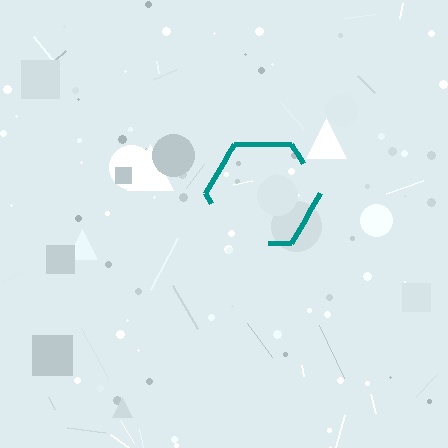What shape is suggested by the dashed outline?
The dashed outline suggests a hexagon.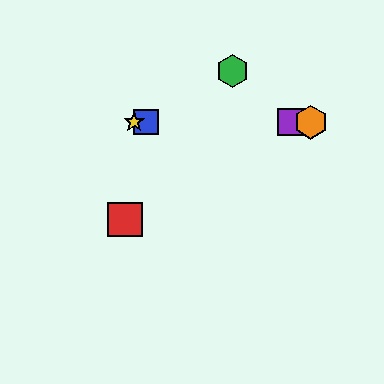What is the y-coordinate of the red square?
The red square is at y≈219.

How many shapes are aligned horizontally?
4 shapes (the blue square, the yellow star, the purple square, the orange hexagon) are aligned horizontally.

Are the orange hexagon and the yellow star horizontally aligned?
Yes, both are at y≈122.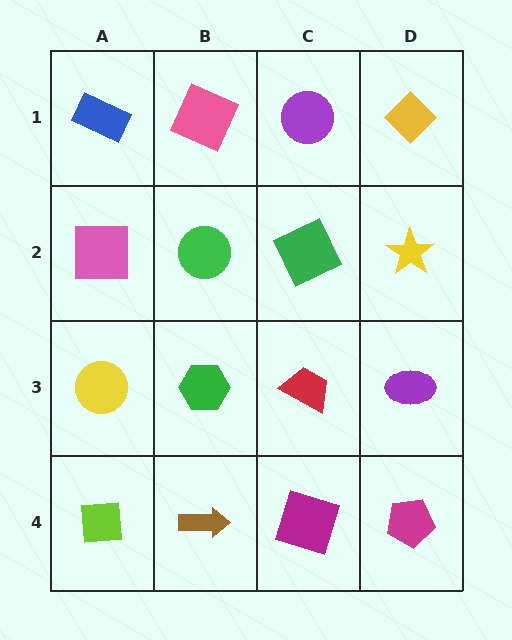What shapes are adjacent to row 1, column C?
A green square (row 2, column C), a pink square (row 1, column B), a yellow diamond (row 1, column D).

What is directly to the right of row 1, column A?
A pink square.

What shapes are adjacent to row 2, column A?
A blue rectangle (row 1, column A), a yellow circle (row 3, column A), a green circle (row 2, column B).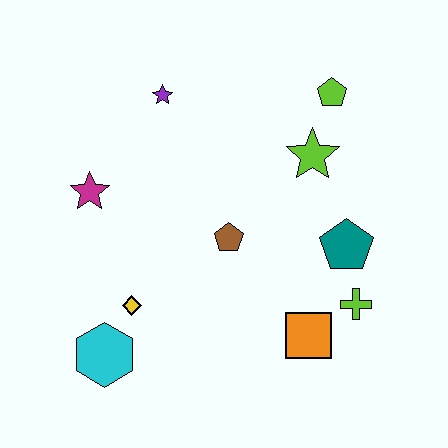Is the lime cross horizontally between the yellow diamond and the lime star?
No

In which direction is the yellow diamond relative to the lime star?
The yellow diamond is to the left of the lime star.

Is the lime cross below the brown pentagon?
Yes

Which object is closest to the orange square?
The lime cross is closest to the orange square.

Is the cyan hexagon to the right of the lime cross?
No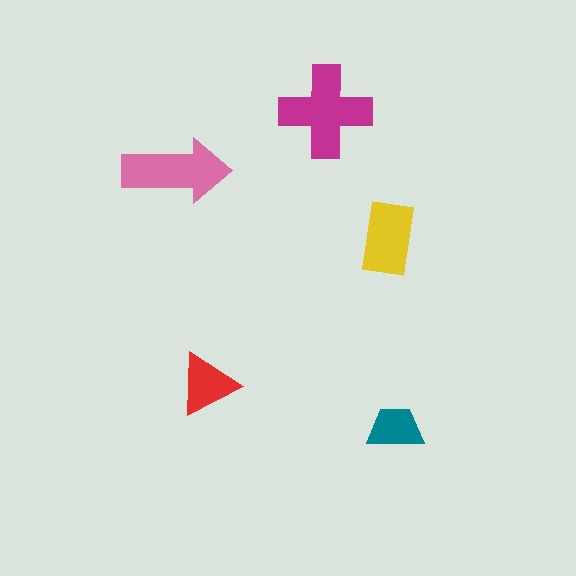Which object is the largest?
The magenta cross.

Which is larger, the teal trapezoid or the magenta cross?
The magenta cross.